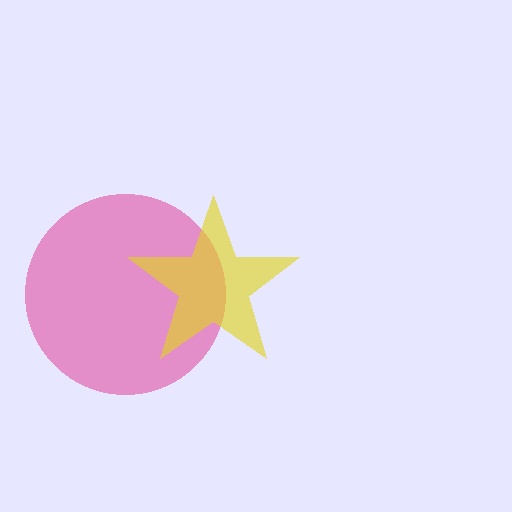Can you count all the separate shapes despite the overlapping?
Yes, there are 2 separate shapes.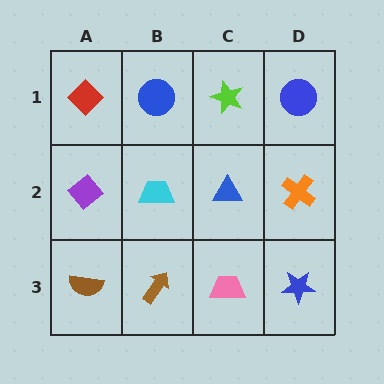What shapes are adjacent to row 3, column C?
A blue triangle (row 2, column C), a brown arrow (row 3, column B), a blue star (row 3, column D).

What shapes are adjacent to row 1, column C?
A blue triangle (row 2, column C), a blue circle (row 1, column B), a blue circle (row 1, column D).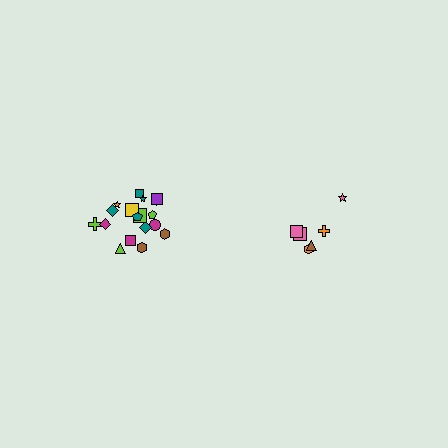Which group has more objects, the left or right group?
The left group.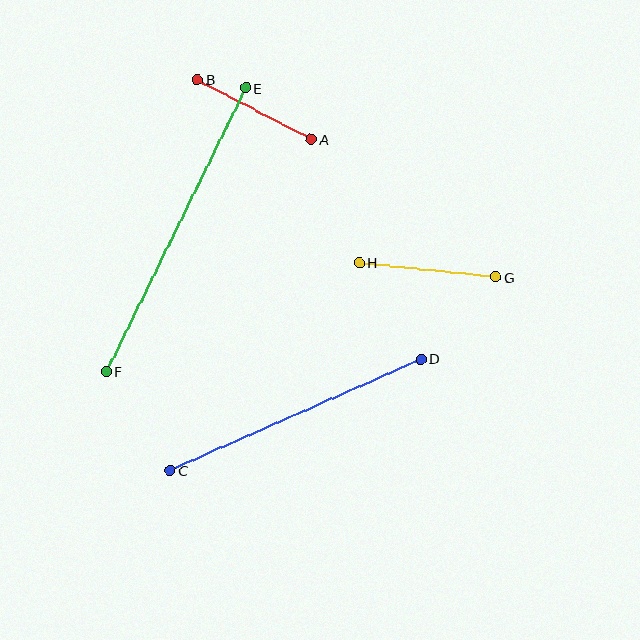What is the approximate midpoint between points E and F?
The midpoint is at approximately (176, 230) pixels.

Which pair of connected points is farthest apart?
Points E and F are farthest apart.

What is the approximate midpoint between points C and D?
The midpoint is at approximately (296, 415) pixels.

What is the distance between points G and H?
The distance is approximately 137 pixels.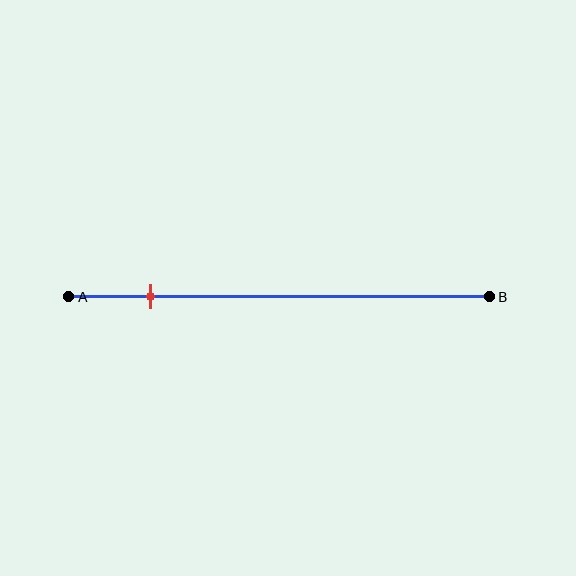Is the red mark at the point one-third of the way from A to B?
No, the mark is at about 20% from A, not at the 33% one-third point.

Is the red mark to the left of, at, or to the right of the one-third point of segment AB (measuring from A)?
The red mark is to the left of the one-third point of segment AB.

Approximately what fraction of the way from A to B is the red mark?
The red mark is approximately 20% of the way from A to B.